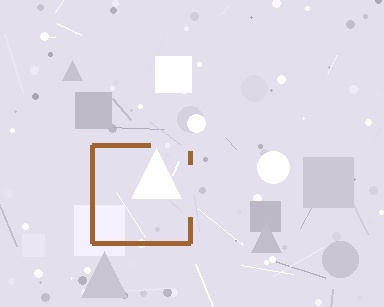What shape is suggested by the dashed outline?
The dashed outline suggests a square.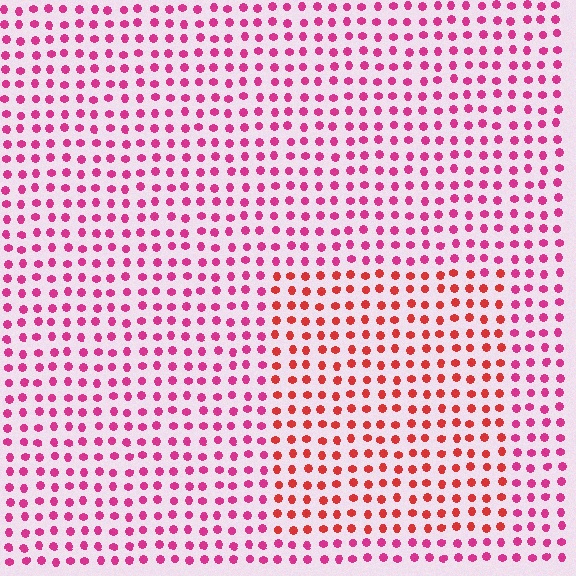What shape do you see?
I see a rectangle.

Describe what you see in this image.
The image is filled with small magenta elements in a uniform arrangement. A rectangle-shaped region is visible where the elements are tinted to a slightly different hue, forming a subtle color boundary.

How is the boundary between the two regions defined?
The boundary is defined purely by a slight shift in hue (about 33 degrees). Spacing, size, and orientation are identical on both sides.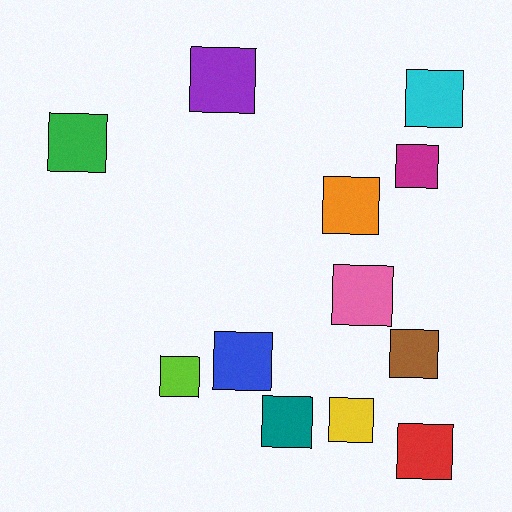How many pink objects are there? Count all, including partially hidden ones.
There is 1 pink object.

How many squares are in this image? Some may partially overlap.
There are 12 squares.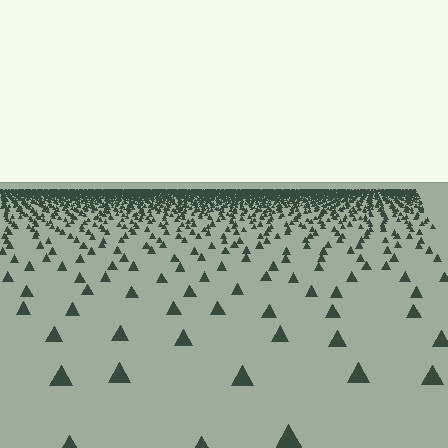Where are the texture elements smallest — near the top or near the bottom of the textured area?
Near the top.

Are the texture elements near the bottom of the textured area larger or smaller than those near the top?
Larger. Near the bottom, elements are closer to the viewer and appear at a bigger on-screen size.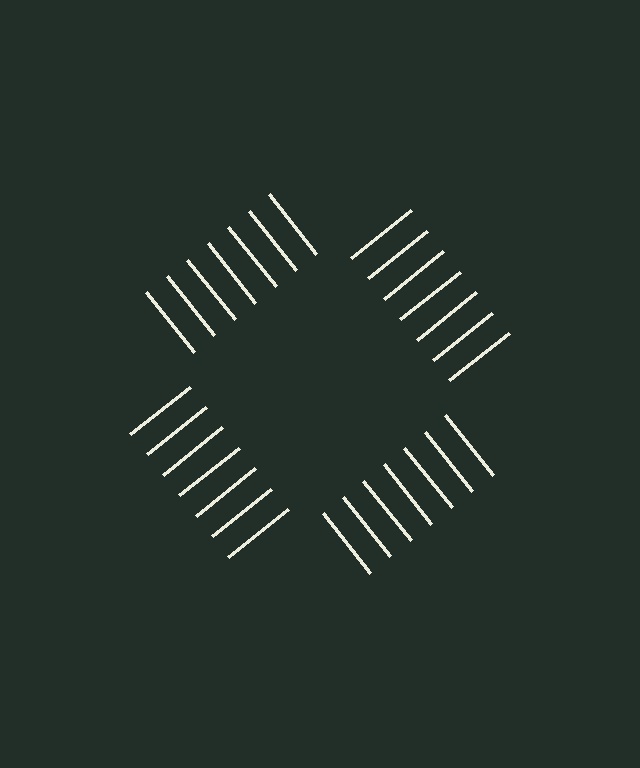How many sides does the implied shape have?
4 sides — the line-ends trace a square.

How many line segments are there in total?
28 — 7 along each of the 4 edges.